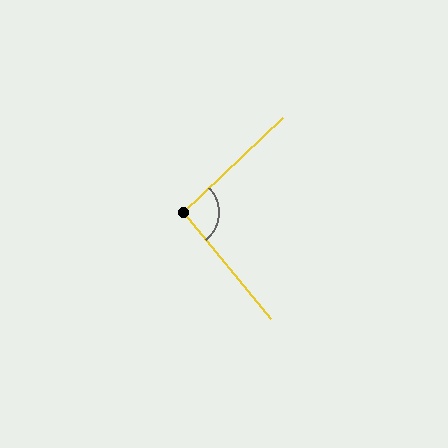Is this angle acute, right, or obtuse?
It is approximately a right angle.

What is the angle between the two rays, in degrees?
Approximately 94 degrees.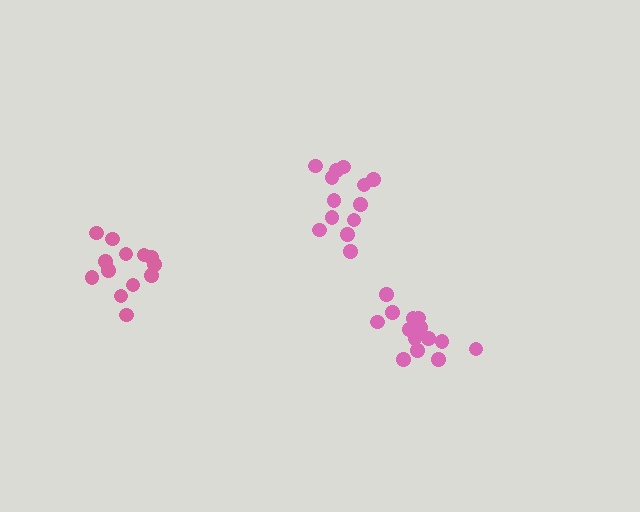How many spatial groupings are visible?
There are 3 spatial groupings.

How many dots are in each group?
Group 1: 13 dots, Group 2: 13 dots, Group 3: 15 dots (41 total).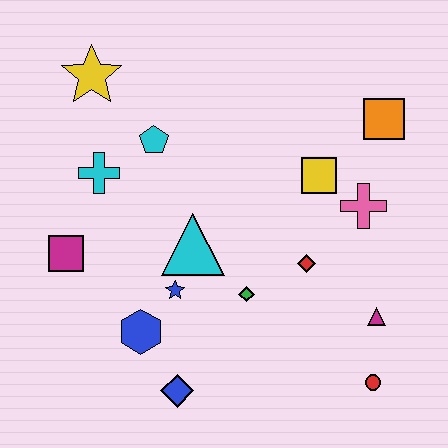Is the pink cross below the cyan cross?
Yes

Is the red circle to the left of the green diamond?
No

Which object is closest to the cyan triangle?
The blue star is closest to the cyan triangle.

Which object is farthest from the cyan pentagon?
The red circle is farthest from the cyan pentagon.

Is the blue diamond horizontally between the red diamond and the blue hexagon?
Yes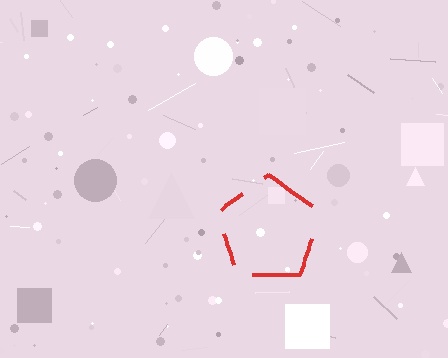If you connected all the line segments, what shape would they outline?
They would outline a pentagon.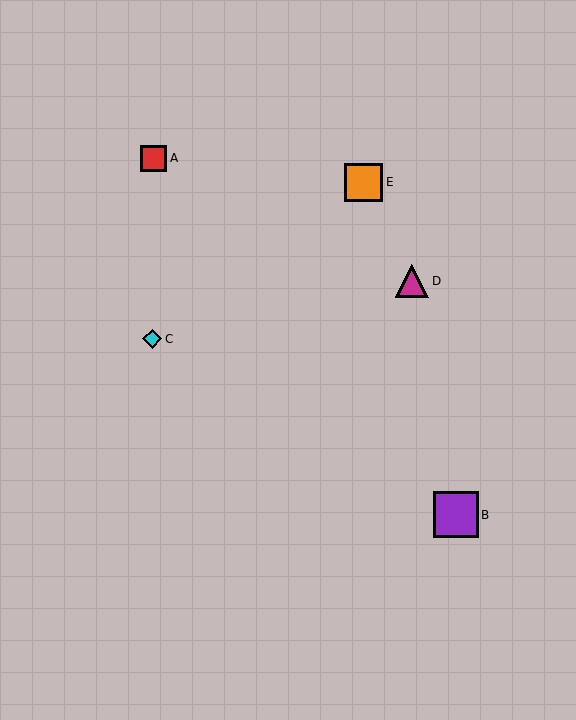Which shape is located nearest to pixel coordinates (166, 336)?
The cyan diamond (labeled C) at (152, 339) is nearest to that location.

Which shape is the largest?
The purple square (labeled B) is the largest.